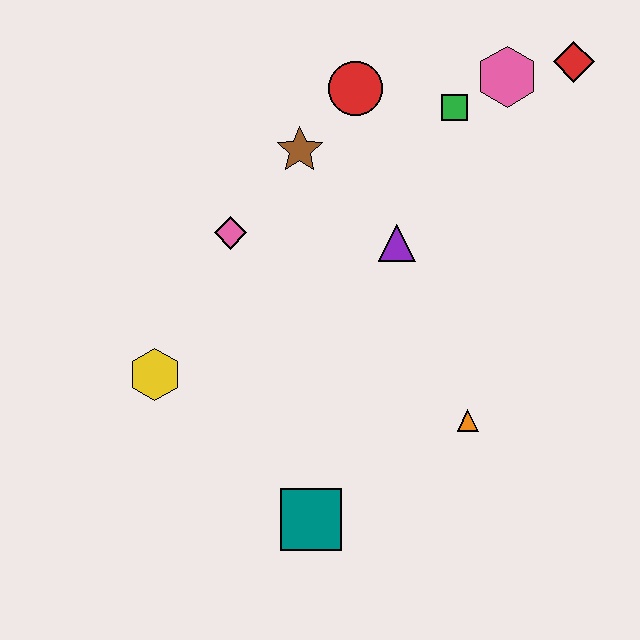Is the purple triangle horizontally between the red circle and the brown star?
No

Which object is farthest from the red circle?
The teal square is farthest from the red circle.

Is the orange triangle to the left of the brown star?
No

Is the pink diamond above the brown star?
No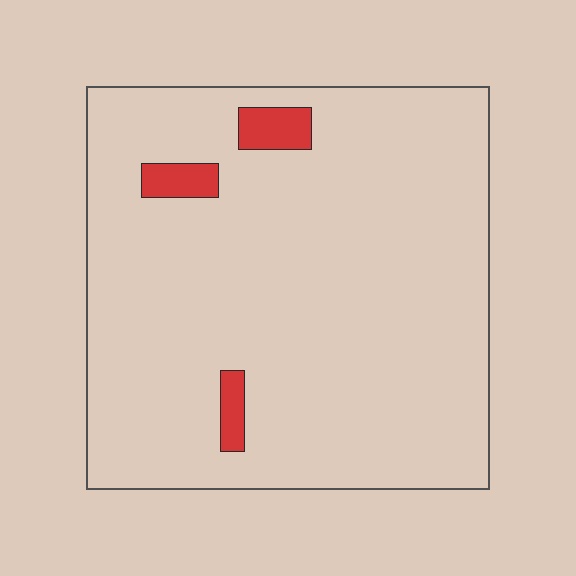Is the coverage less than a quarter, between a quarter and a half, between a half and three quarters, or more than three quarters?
Less than a quarter.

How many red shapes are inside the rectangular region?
3.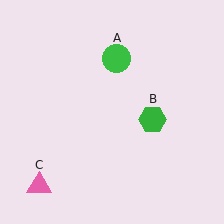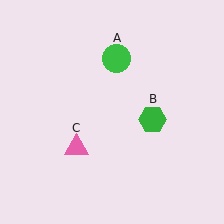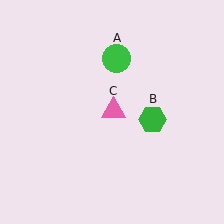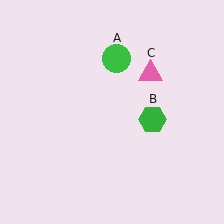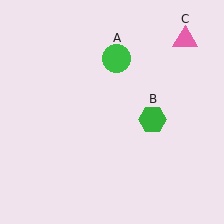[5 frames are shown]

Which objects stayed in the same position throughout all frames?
Green circle (object A) and green hexagon (object B) remained stationary.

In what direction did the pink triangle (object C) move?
The pink triangle (object C) moved up and to the right.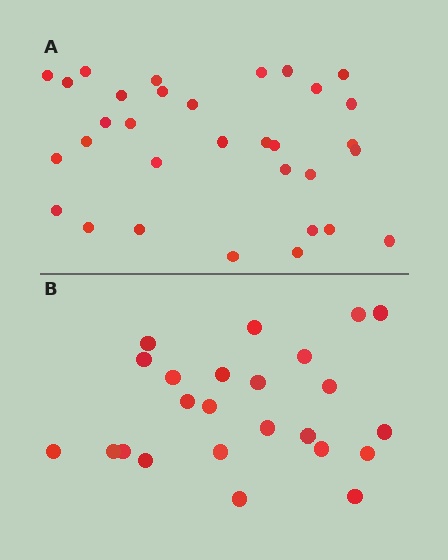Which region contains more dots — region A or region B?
Region A (the top region) has more dots.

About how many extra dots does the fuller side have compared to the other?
Region A has roughly 8 or so more dots than region B.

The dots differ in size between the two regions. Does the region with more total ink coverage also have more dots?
No. Region B has more total ink coverage because its dots are larger, but region A actually contains more individual dots. Total area can be misleading — the number of items is what matters here.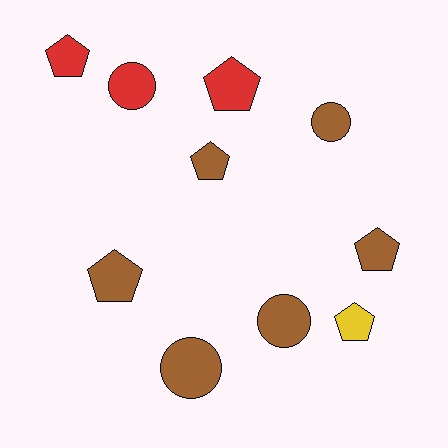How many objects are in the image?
There are 10 objects.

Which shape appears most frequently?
Pentagon, with 6 objects.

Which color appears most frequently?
Brown, with 6 objects.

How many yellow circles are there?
There are no yellow circles.